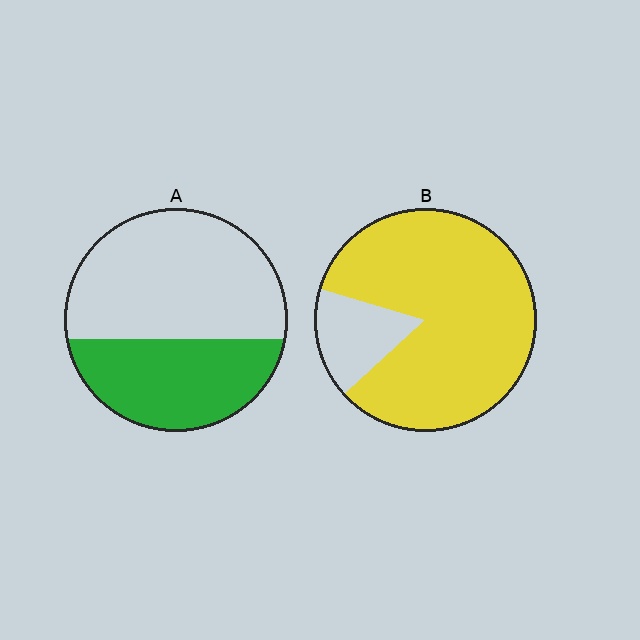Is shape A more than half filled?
No.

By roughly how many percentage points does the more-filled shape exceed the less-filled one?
By roughly 45 percentage points (B over A).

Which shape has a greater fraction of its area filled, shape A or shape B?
Shape B.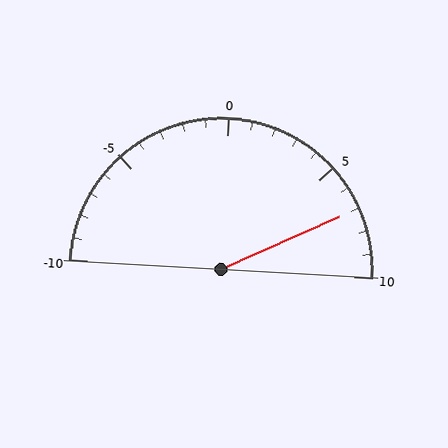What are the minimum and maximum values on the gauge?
The gauge ranges from -10 to 10.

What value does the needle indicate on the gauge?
The needle indicates approximately 7.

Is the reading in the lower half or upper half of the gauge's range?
The reading is in the upper half of the range (-10 to 10).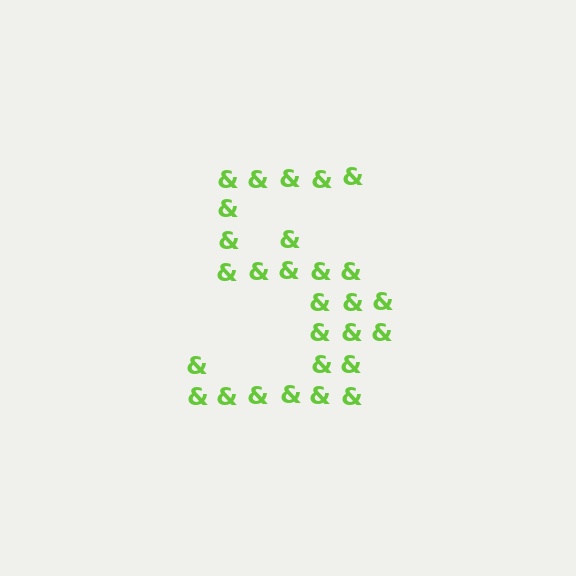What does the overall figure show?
The overall figure shows the digit 5.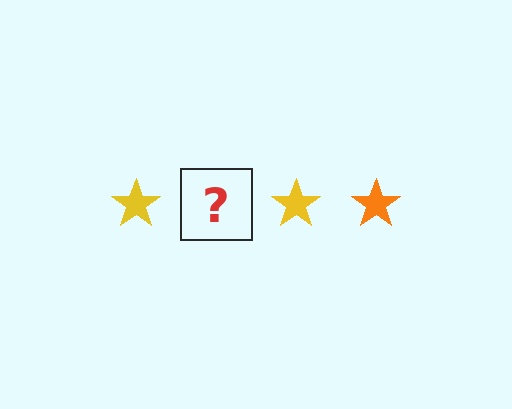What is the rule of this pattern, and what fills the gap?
The rule is that the pattern cycles through yellow, orange stars. The gap should be filled with an orange star.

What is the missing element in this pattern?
The missing element is an orange star.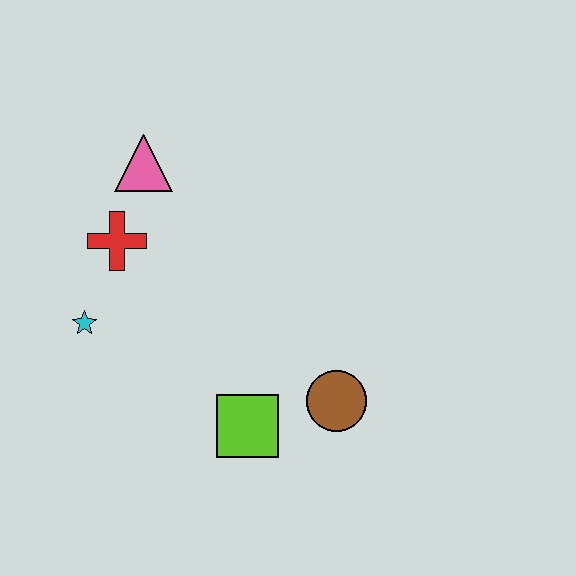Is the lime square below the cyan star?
Yes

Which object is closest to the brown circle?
The lime square is closest to the brown circle.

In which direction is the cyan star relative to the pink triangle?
The cyan star is below the pink triangle.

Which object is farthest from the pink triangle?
The brown circle is farthest from the pink triangle.